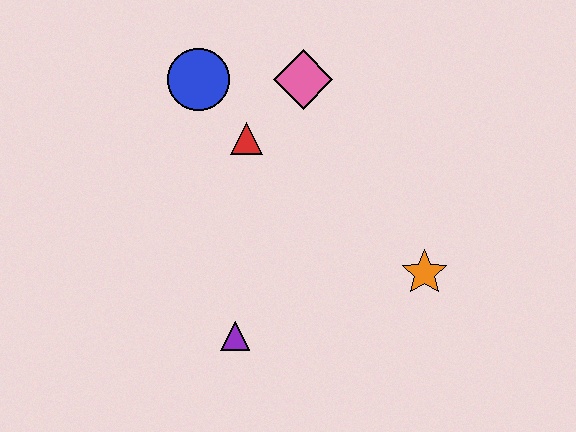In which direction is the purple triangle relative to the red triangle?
The purple triangle is below the red triangle.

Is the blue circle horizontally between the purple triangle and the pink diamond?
No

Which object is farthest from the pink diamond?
The purple triangle is farthest from the pink diamond.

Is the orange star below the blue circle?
Yes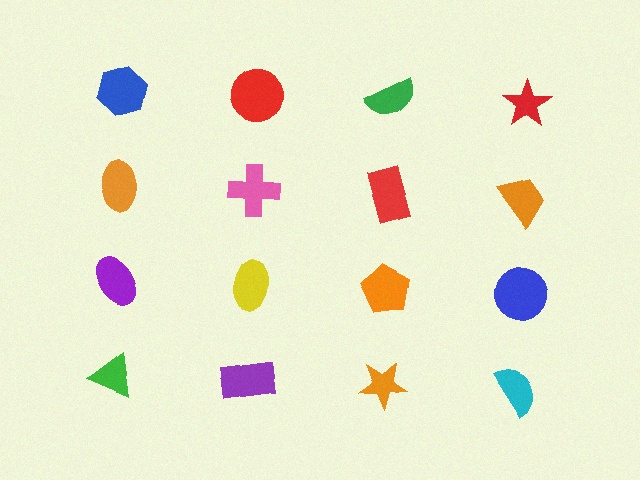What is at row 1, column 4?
A red star.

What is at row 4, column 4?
A cyan semicircle.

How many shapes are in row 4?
4 shapes.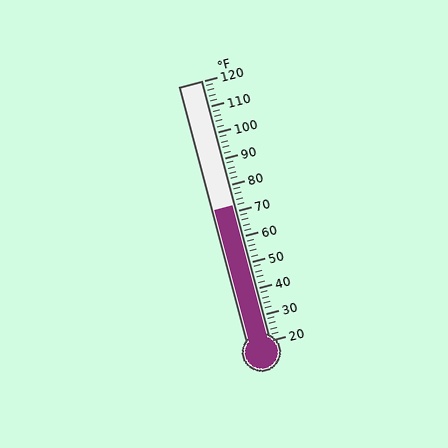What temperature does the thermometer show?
The thermometer shows approximately 72°F.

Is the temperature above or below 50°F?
The temperature is above 50°F.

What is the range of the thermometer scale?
The thermometer scale ranges from 20°F to 120°F.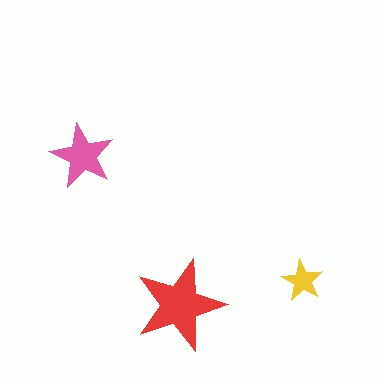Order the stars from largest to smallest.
the red one, the pink one, the yellow one.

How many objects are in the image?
There are 3 objects in the image.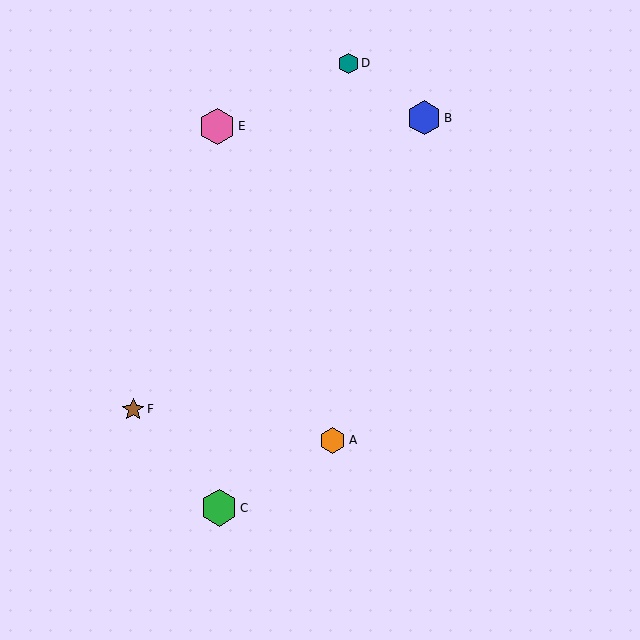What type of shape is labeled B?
Shape B is a blue hexagon.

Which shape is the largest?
The green hexagon (labeled C) is the largest.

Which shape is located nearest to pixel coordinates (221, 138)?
The pink hexagon (labeled E) at (217, 126) is nearest to that location.